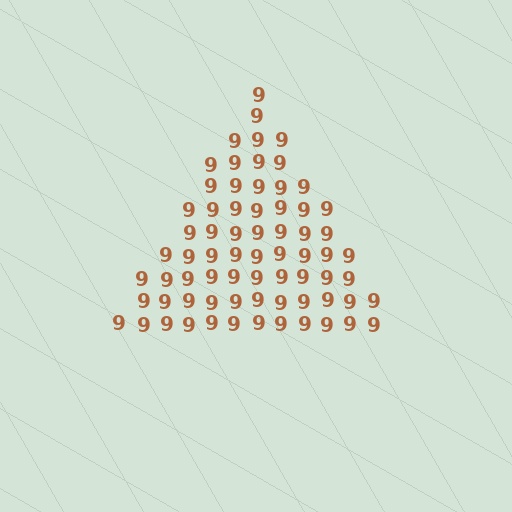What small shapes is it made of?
It is made of small digit 9's.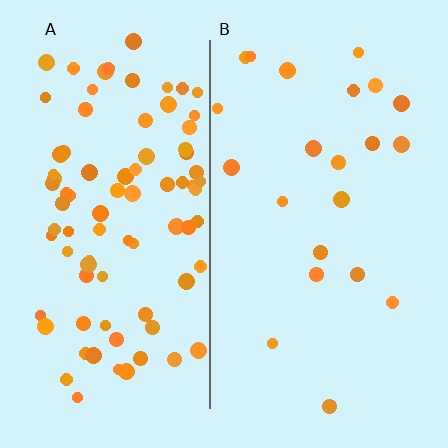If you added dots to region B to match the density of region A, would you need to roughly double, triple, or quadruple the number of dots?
Approximately quadruple.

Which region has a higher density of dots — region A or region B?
A (the left).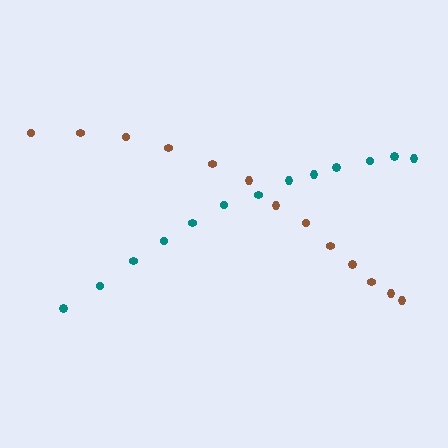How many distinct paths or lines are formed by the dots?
There are 2 distinct paths.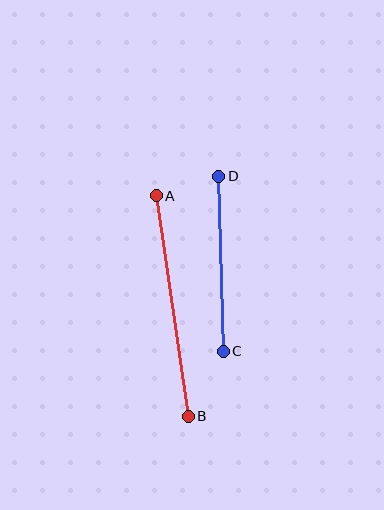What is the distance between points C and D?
The distance is approximately 175 pixels.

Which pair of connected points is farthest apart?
Points A and B are farthest apart.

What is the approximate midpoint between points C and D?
The midpoint is at approximately (221, 264) pixels.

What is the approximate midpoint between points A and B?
The midpoint is at approximately (172, 306) pixels.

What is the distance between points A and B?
The distance is approximately 223 pixels.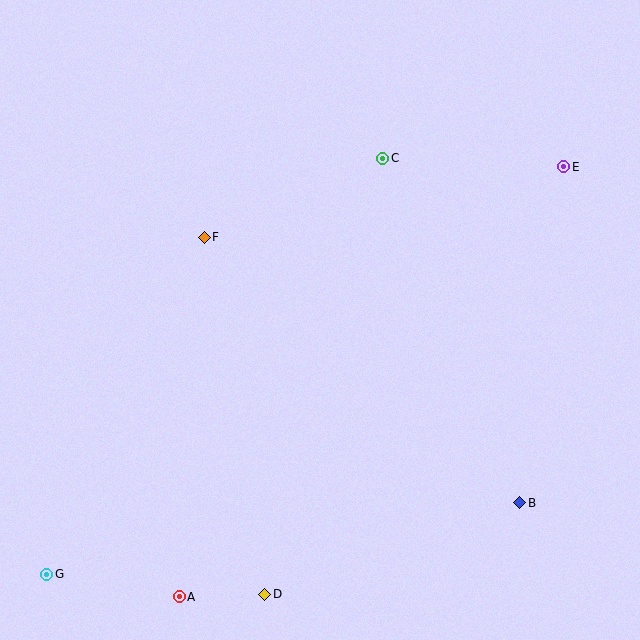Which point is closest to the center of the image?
Point F at (204, 237) is closest to the center.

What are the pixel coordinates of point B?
Point B is at (519, 503).